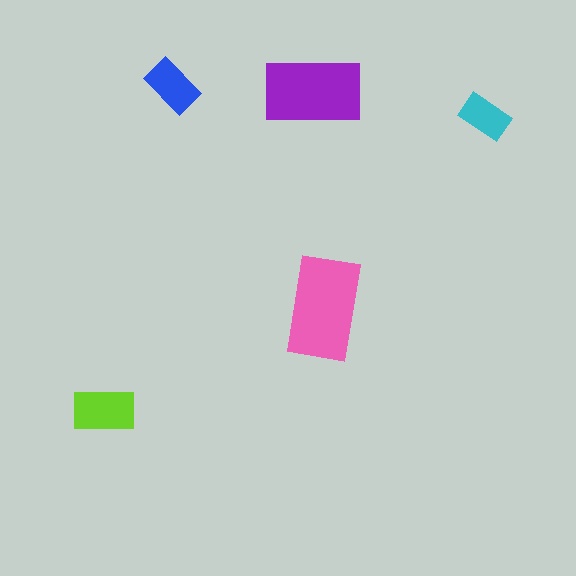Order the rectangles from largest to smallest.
the pink one, the purple one, the lime one, the blue one, the cyan one.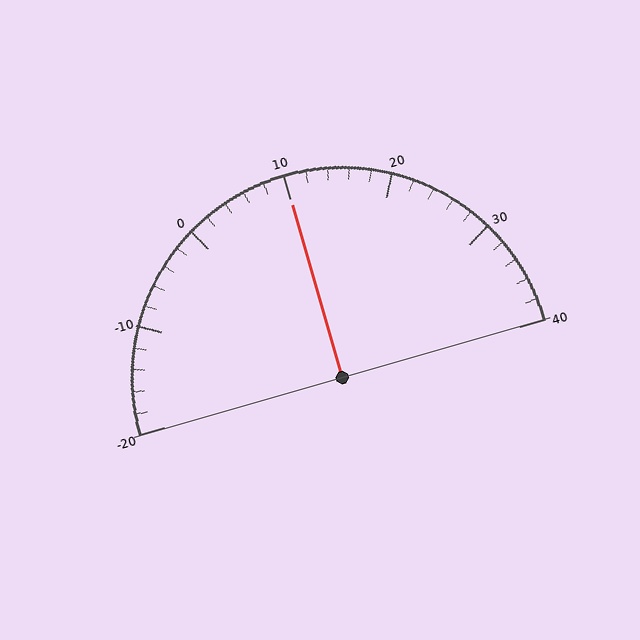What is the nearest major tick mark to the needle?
The nearest major tick mark is 10.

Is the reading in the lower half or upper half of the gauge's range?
The reading is in the upper half of the range (-20 to 40).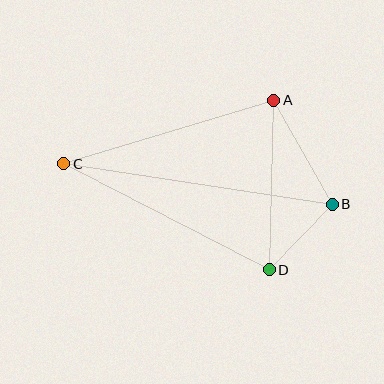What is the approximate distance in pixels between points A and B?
The distance between A and B is approximately 119 pixels.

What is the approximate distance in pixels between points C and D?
The distance between C and D is approximately 231 pixels.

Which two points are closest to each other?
Points B and D are closest to each other.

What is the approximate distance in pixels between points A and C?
The distance between A and C is approximately 219 pixels.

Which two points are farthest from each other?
Points B and C are farthest from each other.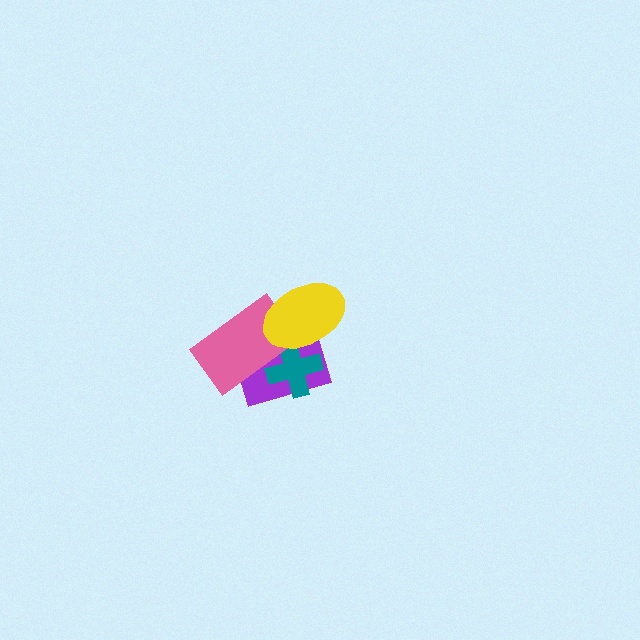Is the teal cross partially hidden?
Yes, it is partially covered by another shape.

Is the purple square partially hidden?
Yes, it is partially covered by another shape.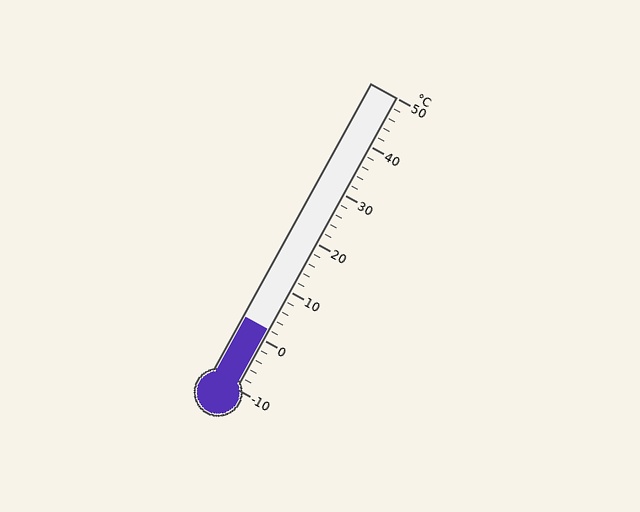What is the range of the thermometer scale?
The thermometer scale ranges from -10°C to 50°C.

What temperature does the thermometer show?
The thermometer shows approximately 2°C.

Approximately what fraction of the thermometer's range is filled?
The thermometer is filled to approximately 20% of its range.